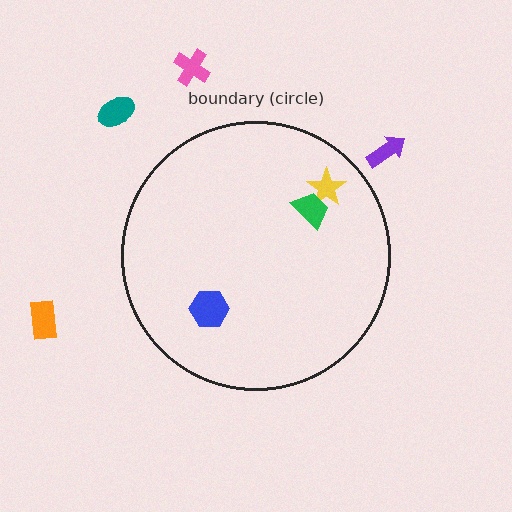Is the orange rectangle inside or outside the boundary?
Outside.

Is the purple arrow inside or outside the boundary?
Outside.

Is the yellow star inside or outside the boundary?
Inside.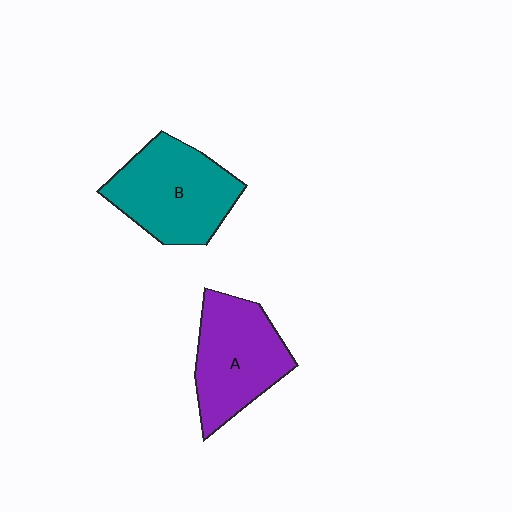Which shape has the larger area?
Shape B (teal).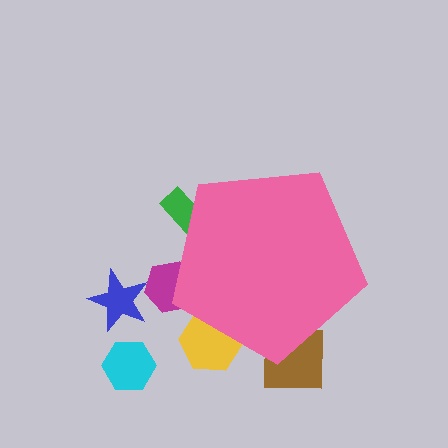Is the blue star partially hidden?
No, the blue star is fully visible.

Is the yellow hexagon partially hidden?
Yes, the yellow hexagon is partially hidden behind the pink pentagon.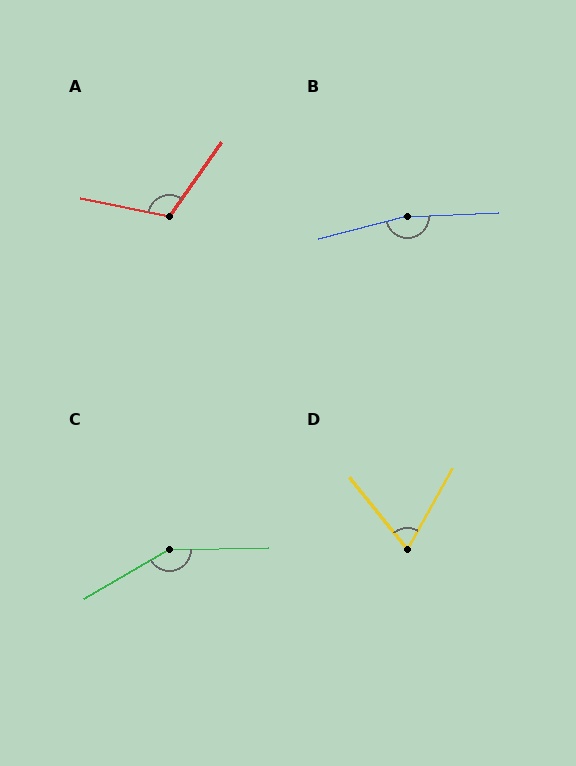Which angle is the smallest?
D, at approximately 68 degrees.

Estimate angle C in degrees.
Approximately 150 degrees.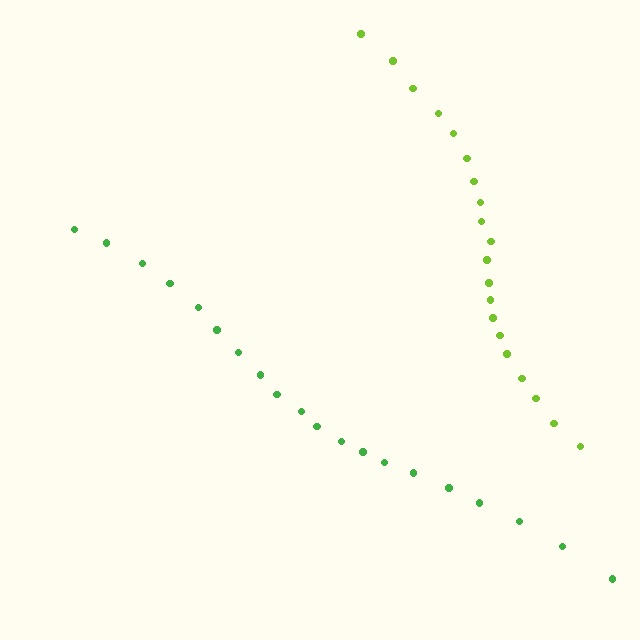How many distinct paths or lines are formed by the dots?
There are 2 distinct paths.